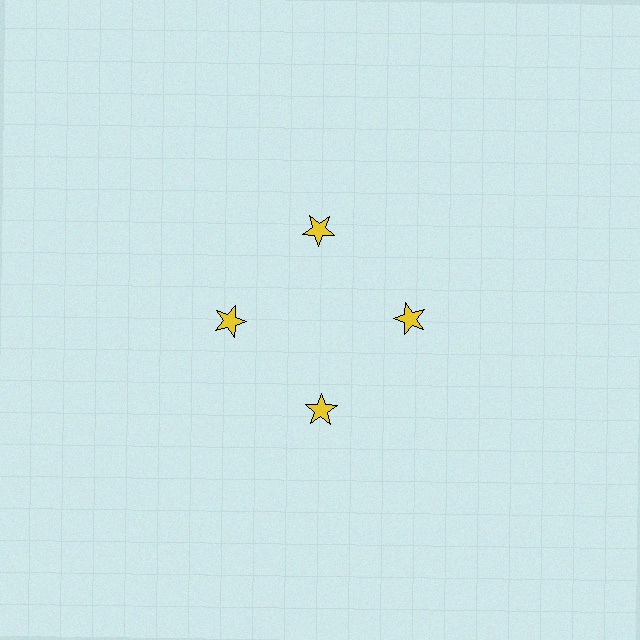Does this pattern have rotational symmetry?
Yes, this pattern has 4-fold rotational symmetry. It looks the same after rotating 90 degrees around the center.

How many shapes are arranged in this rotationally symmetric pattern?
There are 4 shapes, arranged in 4 groups of 1.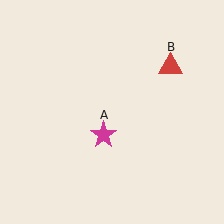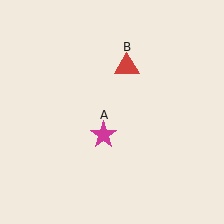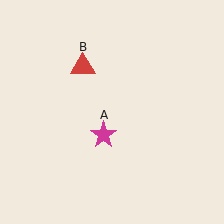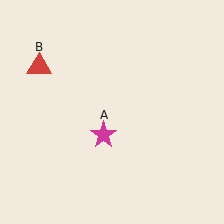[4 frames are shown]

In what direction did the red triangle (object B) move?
The red triangle (object B) moved left.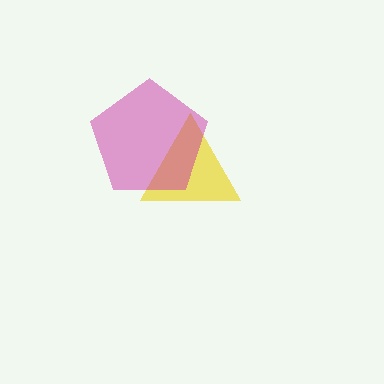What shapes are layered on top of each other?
The layered shapes are: a yellow triangle, a magenta pentagon.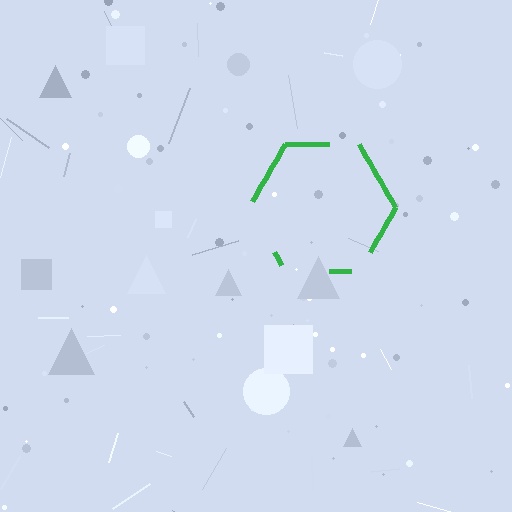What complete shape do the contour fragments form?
The contour fragments form a hexagon.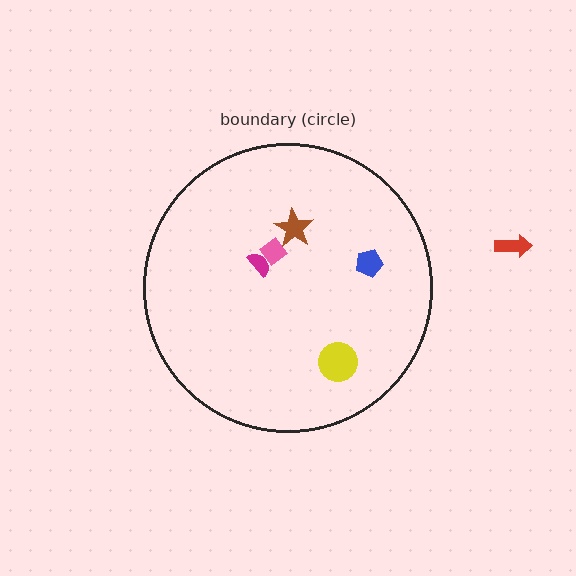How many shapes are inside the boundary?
5 inside, 1 outside.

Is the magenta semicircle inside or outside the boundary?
Inside.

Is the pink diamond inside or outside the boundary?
Inside.